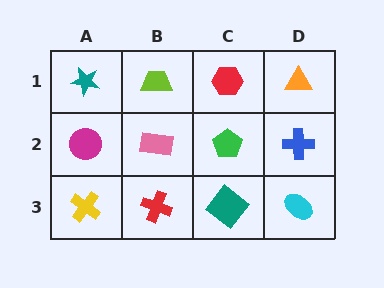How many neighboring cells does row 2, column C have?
4.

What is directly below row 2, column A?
A yellow cross.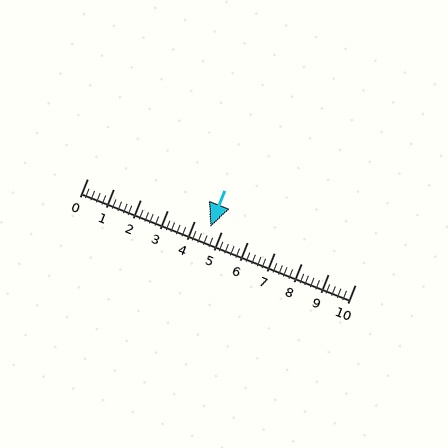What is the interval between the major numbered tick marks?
The major tick marks are spaced 1 units apart.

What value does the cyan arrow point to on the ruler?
The cyan arrow points to approximately 4.6.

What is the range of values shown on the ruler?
The ruler shows values from 0 to 10.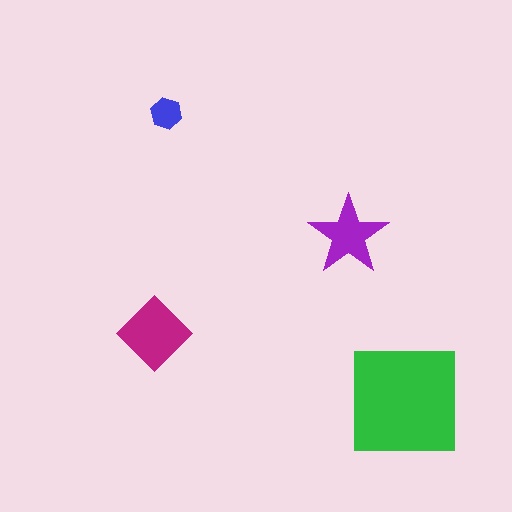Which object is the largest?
The green square.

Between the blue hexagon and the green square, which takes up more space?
The green square.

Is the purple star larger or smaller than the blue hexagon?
Larger.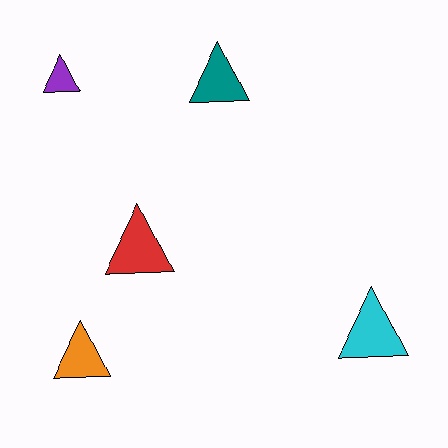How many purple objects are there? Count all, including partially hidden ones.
There is 1 purple object.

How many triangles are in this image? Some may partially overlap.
There are 5 triangles.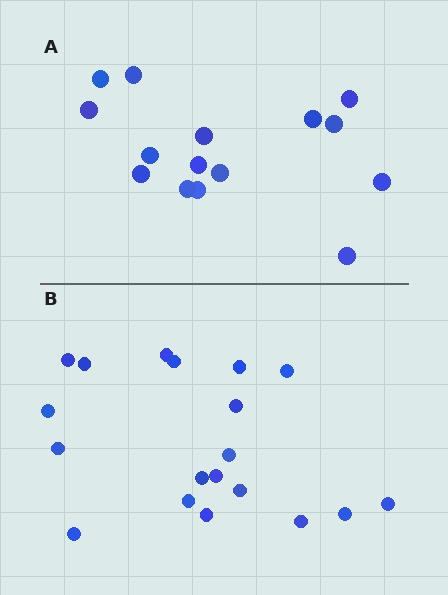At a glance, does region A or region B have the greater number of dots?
Region B (the bottom region) has more dots.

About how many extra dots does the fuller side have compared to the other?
Region B has about 4 more dots than region A.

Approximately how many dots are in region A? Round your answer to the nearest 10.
About 20 dots. (The exact count is 15, which rounds to 20.)